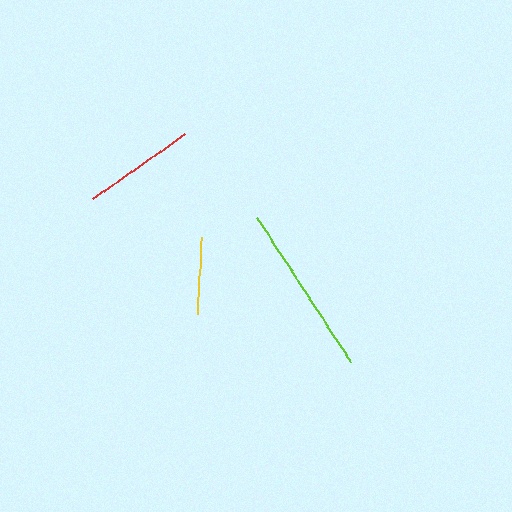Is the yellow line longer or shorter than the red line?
The red line is longer than the yellow line.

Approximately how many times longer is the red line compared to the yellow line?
The red line is approximately 1.5 times the length of the yellow line.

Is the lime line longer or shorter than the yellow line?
The lime line is longer than the yellow line.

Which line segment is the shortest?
The yellow line is the shortest at approximately 77 pixels.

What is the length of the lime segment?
The lime segment is approximately 172 pixels long.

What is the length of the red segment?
The red segment is approximately 113 pixels long.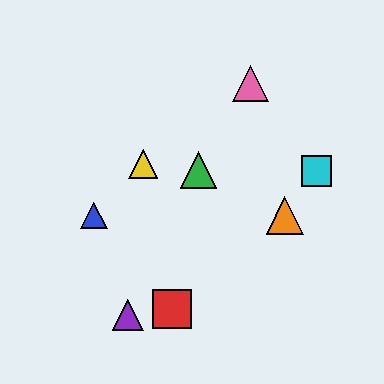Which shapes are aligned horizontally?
The blue triangle, the orange triangle are aligned horizontally.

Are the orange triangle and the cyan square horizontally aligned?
No, the orange triangle is at y≈215 and the cyan square is at y≈171.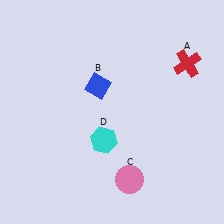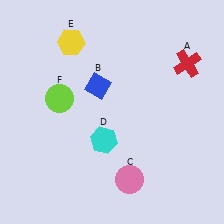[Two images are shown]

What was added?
A yellow hexagon (E), a lime circle (F) were added in Image 2.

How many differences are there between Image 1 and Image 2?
There are 2 differences between the two images.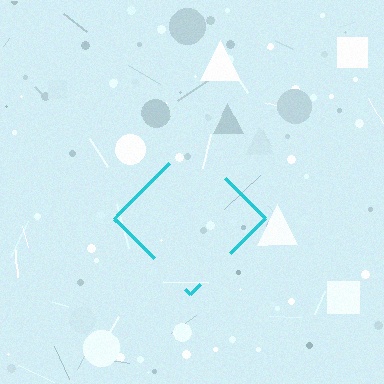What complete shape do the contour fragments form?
The contour fragments form a diamond.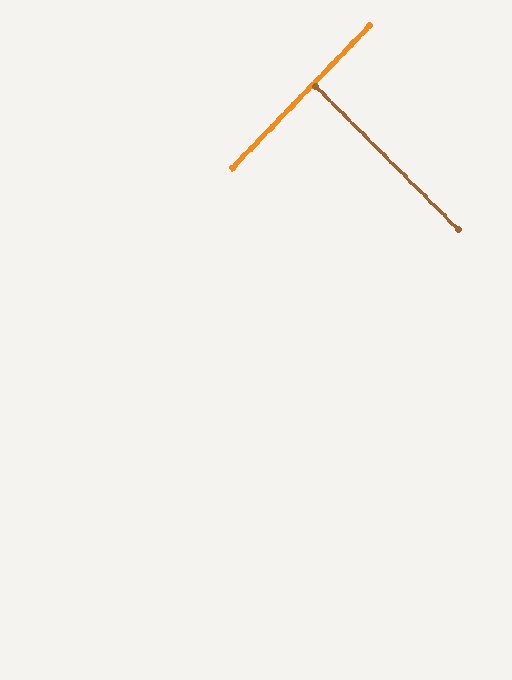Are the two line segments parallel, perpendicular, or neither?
Perpendicular — they meet at approximately 88°.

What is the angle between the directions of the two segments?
Approximately 88 degrees.